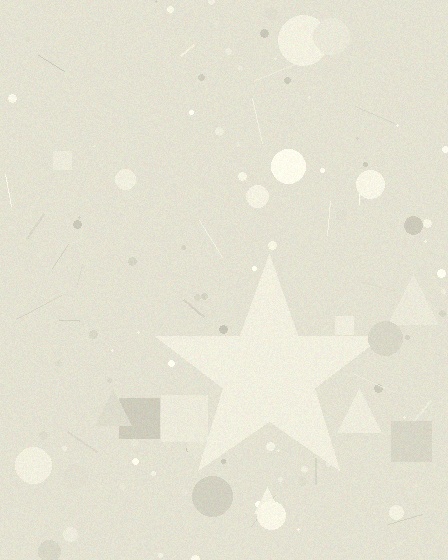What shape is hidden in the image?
A star is hidden in the image.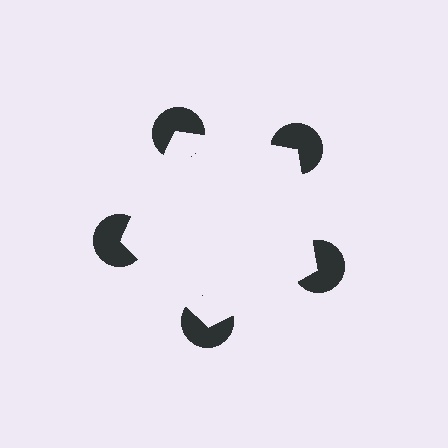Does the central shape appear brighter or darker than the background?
It typically appears slightly brighter than the background, even though no actual brightness change is drawn.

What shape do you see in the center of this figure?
An illusory pentagon — its edges are inferred from the aligned wedge cuts in the pac-man discs, not physically drawn.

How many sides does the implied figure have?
5 sides.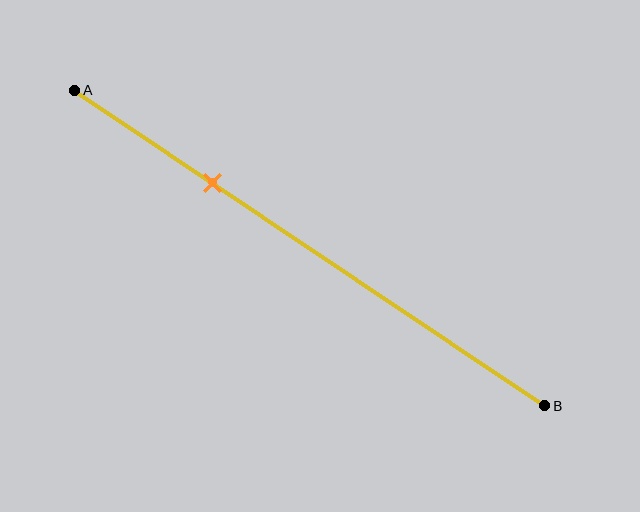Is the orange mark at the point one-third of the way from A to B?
No, the mark is at about 30% from A, not at the 33% one-third point.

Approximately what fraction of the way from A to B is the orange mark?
The orange mark is approximately 30% of the way from A to B.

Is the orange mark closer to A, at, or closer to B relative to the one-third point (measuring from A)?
The orange mark is closer to point A than the one-third point of segment AB.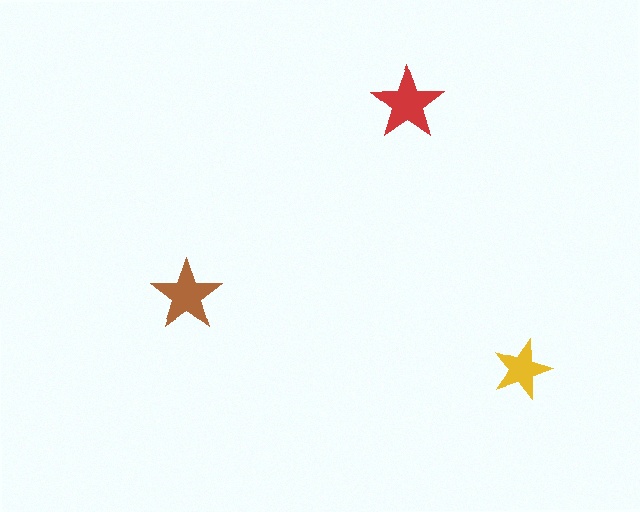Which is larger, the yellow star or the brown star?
The brown one.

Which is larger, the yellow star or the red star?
The red one.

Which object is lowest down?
The yellow star is bottommost.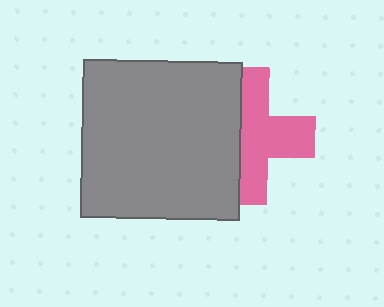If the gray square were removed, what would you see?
You would see the complete pink cross.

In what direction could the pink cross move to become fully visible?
The pink cross could move right. That would shift it out from behind the gray square entirely.